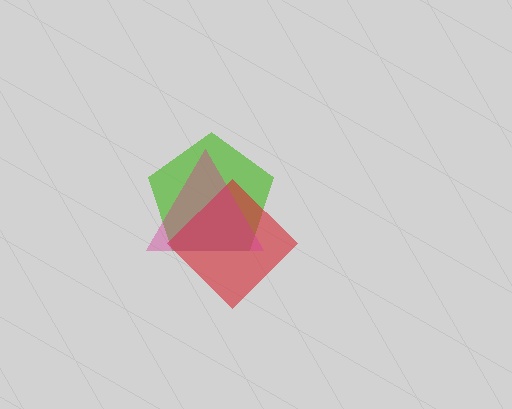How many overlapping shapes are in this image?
There are 3 overlapping shapes in the image.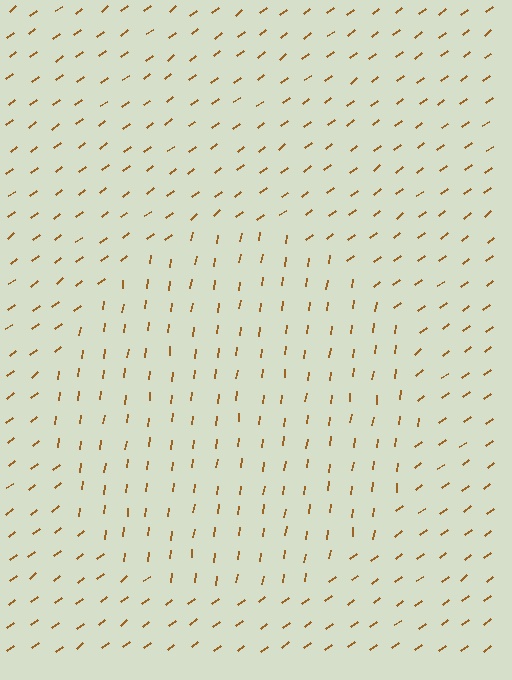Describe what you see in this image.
The image is filled with small brown line segments. A circle region in the image has lines oriented differently from the surrounding lines, creating a visible texture boundary.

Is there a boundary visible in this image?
Yes, there is a texture boundary formed by a change in line orientation.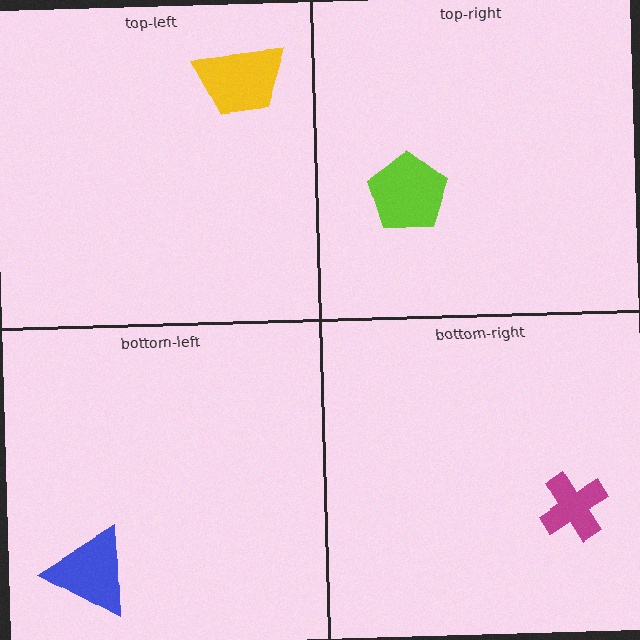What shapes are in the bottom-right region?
The magenta cross.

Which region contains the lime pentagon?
The top-right region.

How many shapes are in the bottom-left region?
1.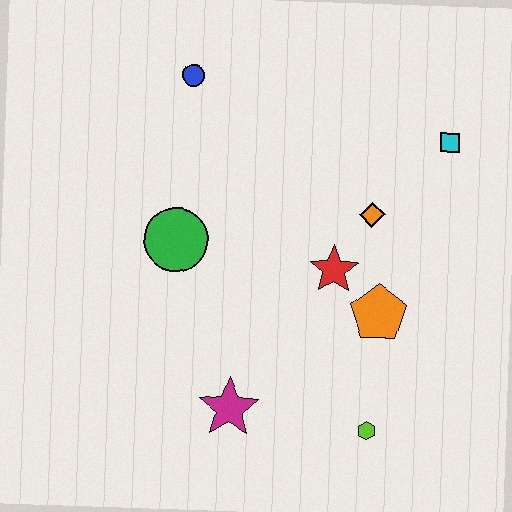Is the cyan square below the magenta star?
No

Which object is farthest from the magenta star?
The cyan square is farthest from the magenta star.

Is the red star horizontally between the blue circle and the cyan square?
Yes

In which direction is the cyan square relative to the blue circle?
The cyan square is to the right of the blue circle.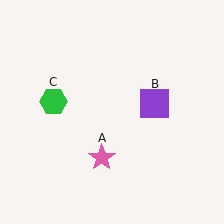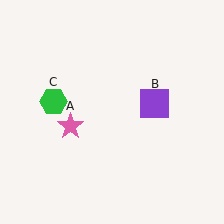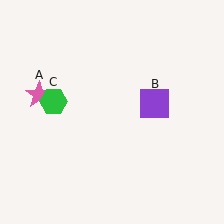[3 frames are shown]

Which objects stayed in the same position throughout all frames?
Purple square (object B) and green hexagon (object C) remained stationary.